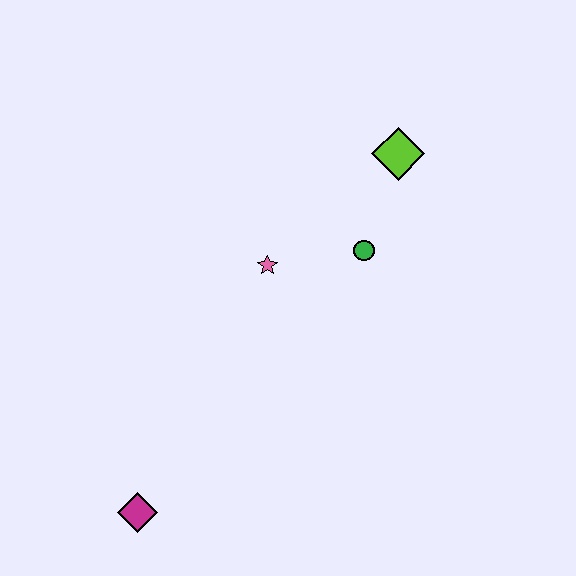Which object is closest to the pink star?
The green circle is closest to the pink star.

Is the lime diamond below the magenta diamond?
No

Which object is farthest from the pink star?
The magenta diamond is farthest from the pink star.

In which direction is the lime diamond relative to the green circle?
The lime diamond is above the green circle.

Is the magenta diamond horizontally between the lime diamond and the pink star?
No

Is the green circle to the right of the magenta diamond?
Yes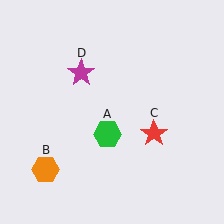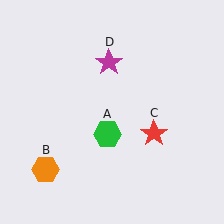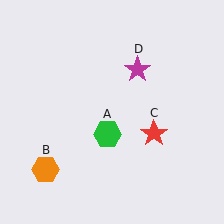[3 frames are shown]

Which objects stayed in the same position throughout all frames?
Green hexagon (object A) and orange hexagon (object B) and red star (object C) remained stationary.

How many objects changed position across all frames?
1 object changed position: magenta star (object D).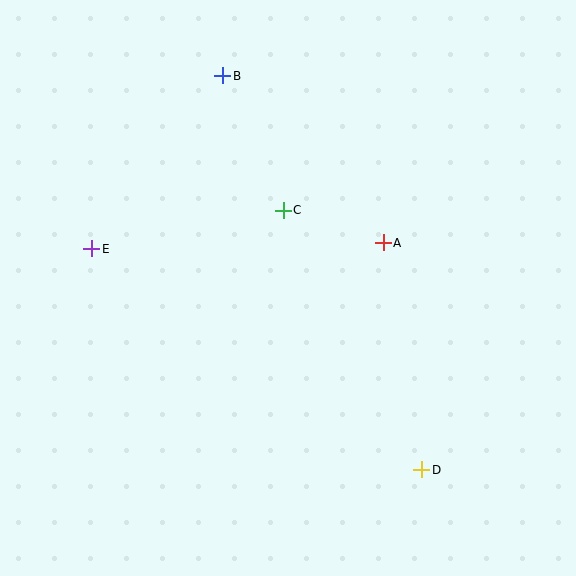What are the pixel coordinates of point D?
Point D is at (421, 470).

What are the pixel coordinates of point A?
Point A is at (383, 243).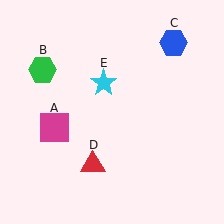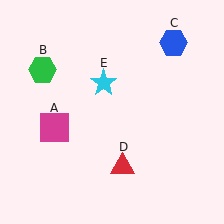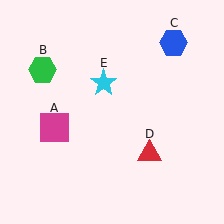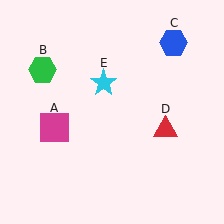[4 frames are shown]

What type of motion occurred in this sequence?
The red triangle (object D) rotated counterclockwise around the center of the scene.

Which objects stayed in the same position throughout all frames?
Magenta square (object A) and green hexagon (object B) and blue hexagon (object C) and cyan star (object E) remained stationary.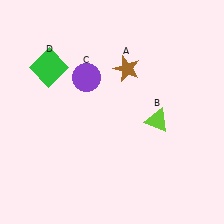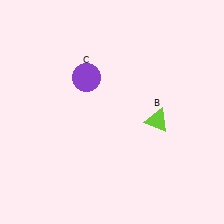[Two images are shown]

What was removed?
The green square (D), the brown star (A) were removed in Image 2.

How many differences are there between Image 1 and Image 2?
There are 2 differences between the two images.